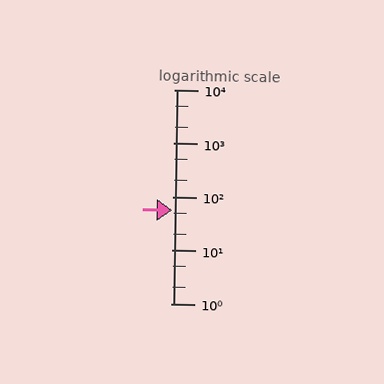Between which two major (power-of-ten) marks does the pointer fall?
The pointer is between 10 and 100.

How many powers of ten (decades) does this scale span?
The scale spans 4 decades, from 1 to 10000.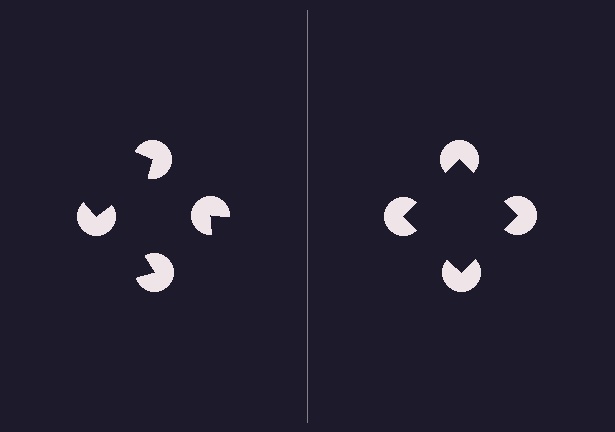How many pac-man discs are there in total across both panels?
8 — 4 on each side.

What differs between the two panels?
The pac-man discs are positioned identically on both sides; only the wedge orientations differ. On the right they align to a square; on the left they are misaligned.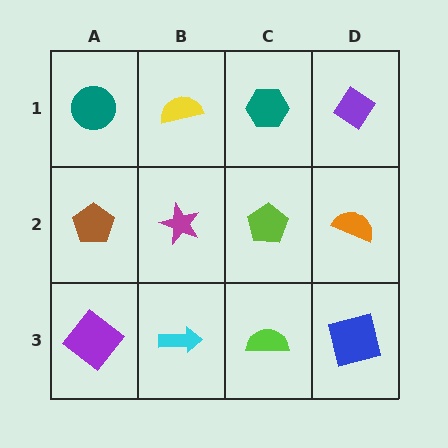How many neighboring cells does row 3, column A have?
2.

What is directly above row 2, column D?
A purple diamond.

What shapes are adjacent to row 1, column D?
An orange semicircle (row 2, column D), a teal hexagon (row 1, column C).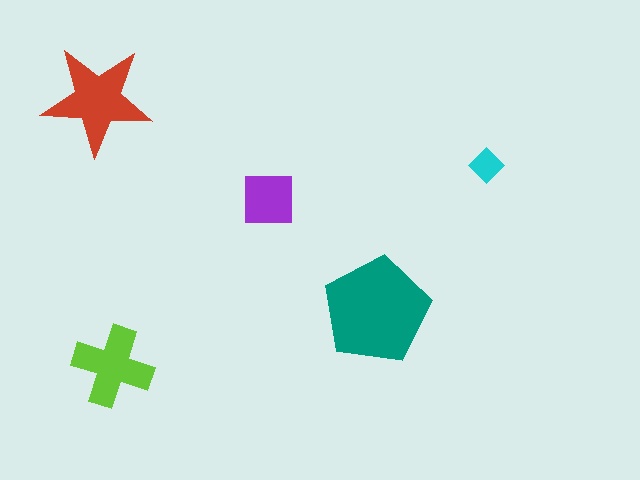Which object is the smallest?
The cyan diamond.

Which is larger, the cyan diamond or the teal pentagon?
The teal pentagon.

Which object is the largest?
The teal pentagon.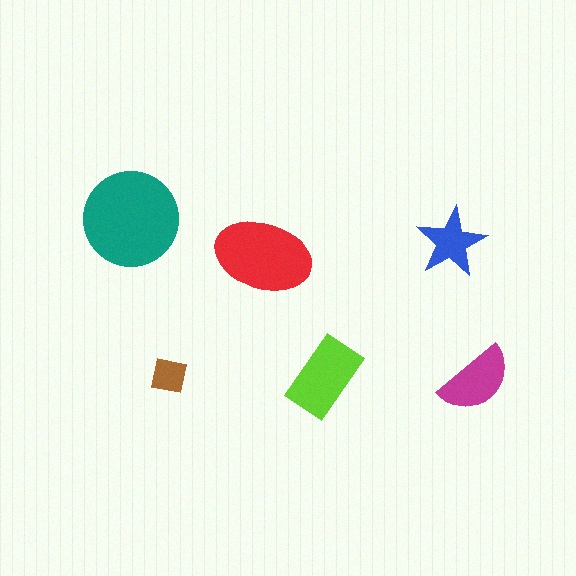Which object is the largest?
The teal circle.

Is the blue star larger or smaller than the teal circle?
Smaller.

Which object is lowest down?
The magenta semicircle is bottommost.